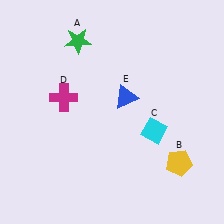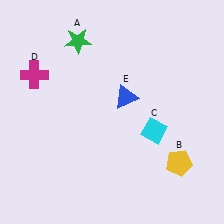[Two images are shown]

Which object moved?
The magenta cross (D) moved left.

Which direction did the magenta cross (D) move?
The magenta cross (D) moved left.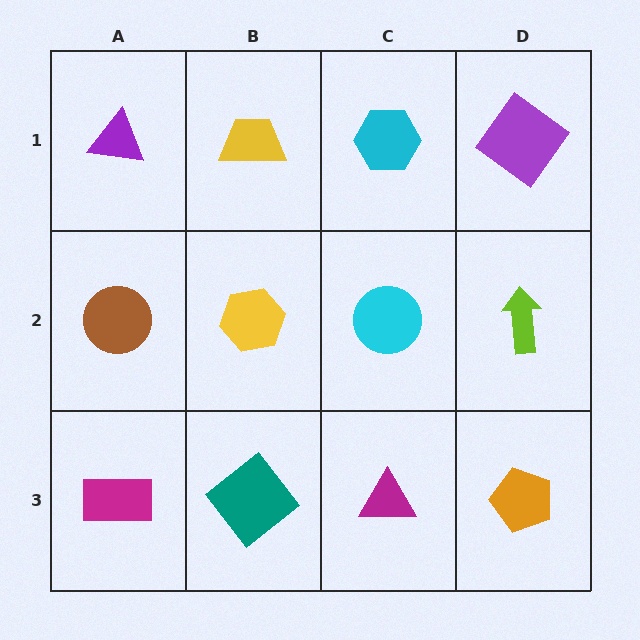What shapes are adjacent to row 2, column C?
A cyan hexagon (row 1, column C), a magenta triangle (row 3, column C), a yellow hexagon (row 2, column B), a lime arrow (row 2, column D).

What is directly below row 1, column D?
A lime arrow.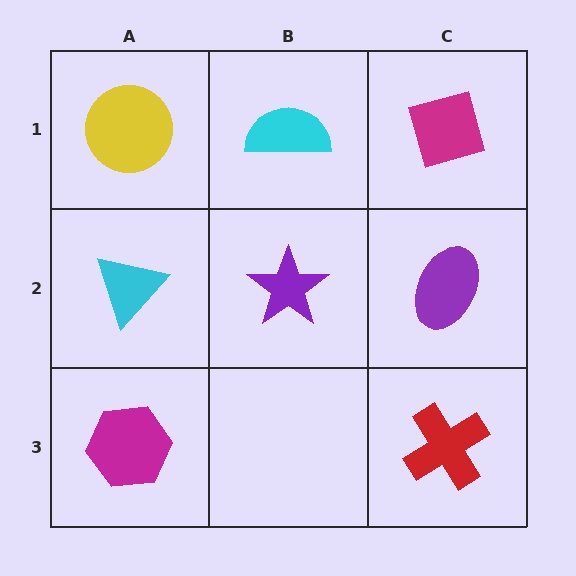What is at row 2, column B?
A purple star.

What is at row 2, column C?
A purple ellipse.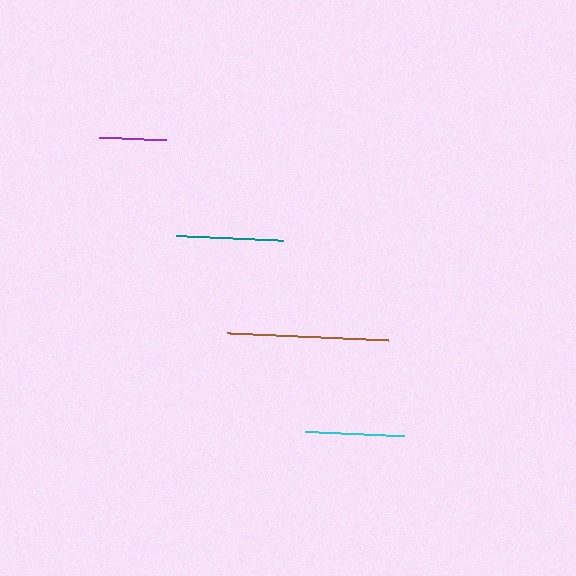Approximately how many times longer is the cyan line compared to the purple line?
The cyan line is approximately 1.5 times the length of the purple line.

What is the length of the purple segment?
The purple segment is approximately 67 pixels long.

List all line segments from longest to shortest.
From longest to shortest: brown, teal, cyan, purple.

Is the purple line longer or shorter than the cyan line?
The cyan line is longer than the purple line.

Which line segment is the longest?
The brown line is the longest at approximately 161 pixels.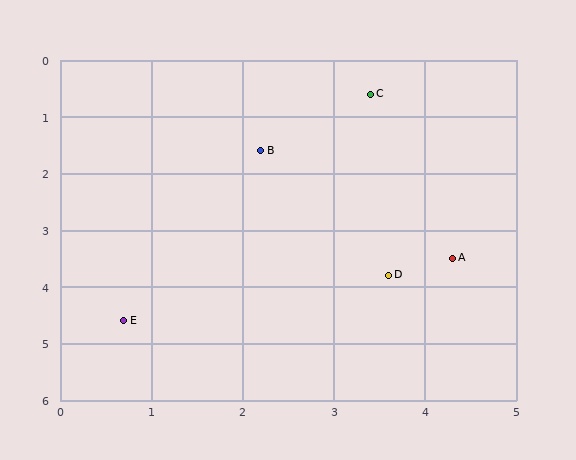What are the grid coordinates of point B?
Point B is at approximately (2.2, 1.6).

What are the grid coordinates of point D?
Point D is at approximately (3.6, 3.8).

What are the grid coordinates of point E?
Point E is at approximately (0.7, 4.6).